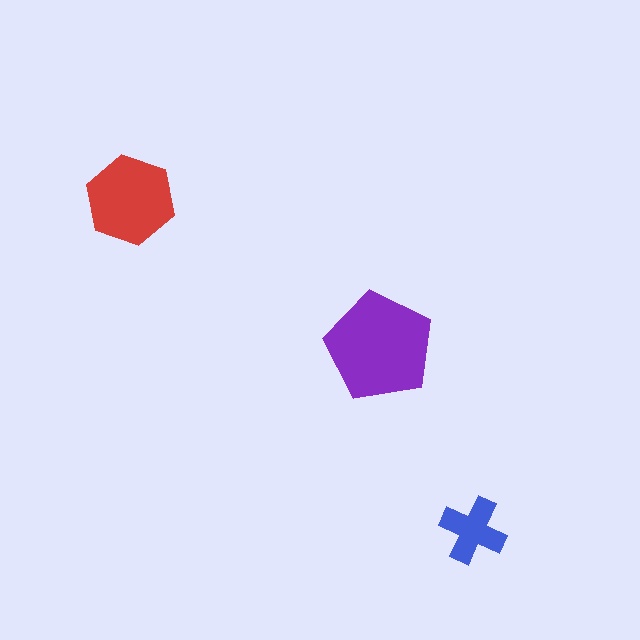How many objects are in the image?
There are 3 objects in the image.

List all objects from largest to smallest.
The purple pentagon, the red hexagon, the blue cross.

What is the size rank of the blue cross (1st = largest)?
3rd.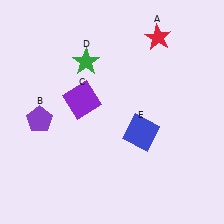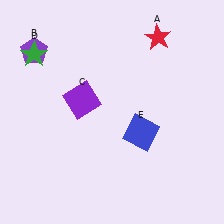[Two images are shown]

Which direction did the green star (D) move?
The green star (D) moved left.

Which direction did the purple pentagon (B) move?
The purple pentagon (B) moved up.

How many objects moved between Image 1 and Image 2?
2 objects moved between the two images.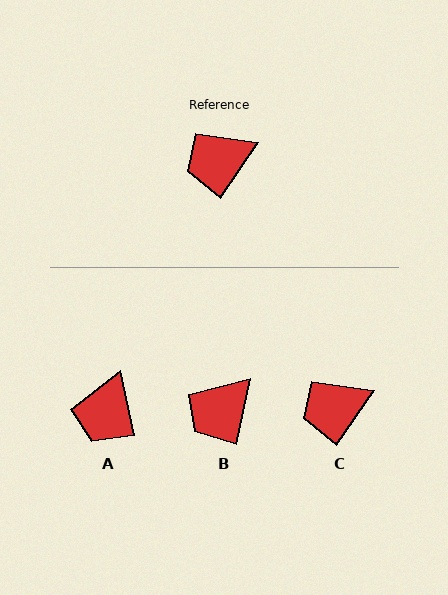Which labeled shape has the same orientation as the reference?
C.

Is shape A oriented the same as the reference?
No, it is off by about 46 degrees.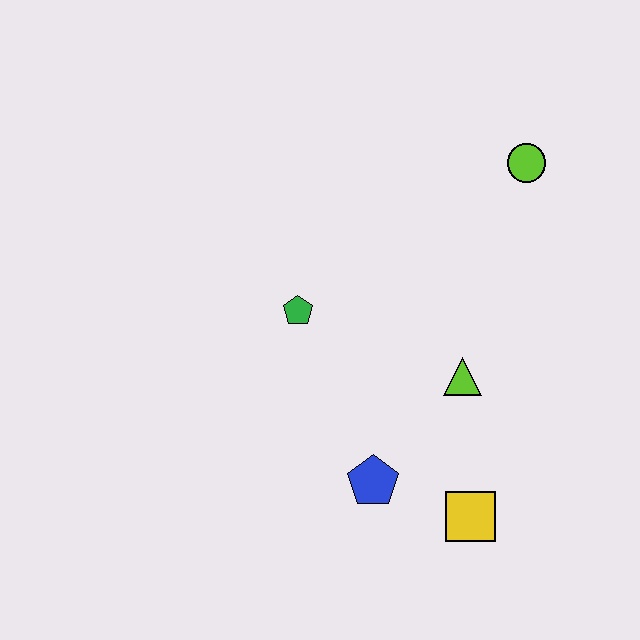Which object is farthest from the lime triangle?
The lime circle is farthest from the lime triangle.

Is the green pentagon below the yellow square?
No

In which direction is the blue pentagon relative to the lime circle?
The blue pentagon is below the lime circle.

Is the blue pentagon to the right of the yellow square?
No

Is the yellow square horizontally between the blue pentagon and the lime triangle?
No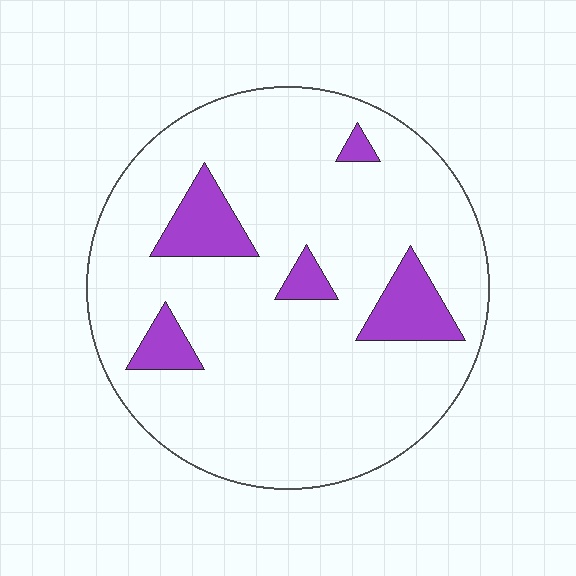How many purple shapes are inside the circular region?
5.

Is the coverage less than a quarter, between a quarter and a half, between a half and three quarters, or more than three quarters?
Less than a quarter.